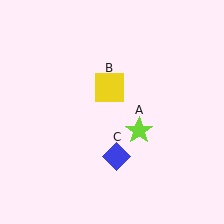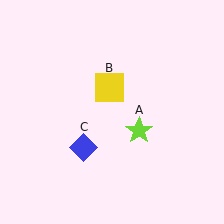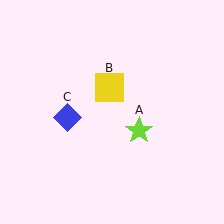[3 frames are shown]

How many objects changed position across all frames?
1 object changed position: blue diamond (object C).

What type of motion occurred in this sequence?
The blue diamond (object C) rotated clockwise around the center of the scene.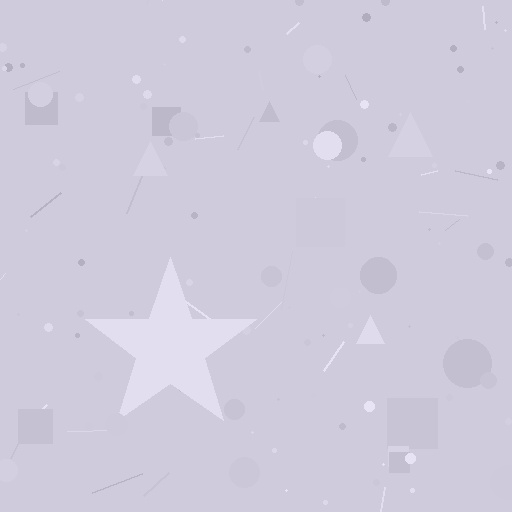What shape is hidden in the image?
A star is hidden in the image.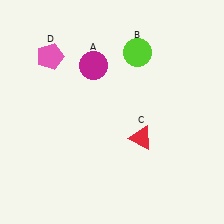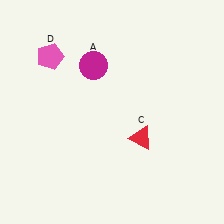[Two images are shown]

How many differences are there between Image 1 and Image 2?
There is 1 difference between the two images.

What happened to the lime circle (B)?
The lime circle (B) was removed in Image 2. It was in the top-right area of Image 1.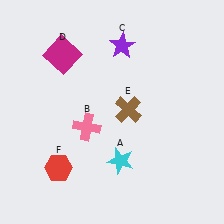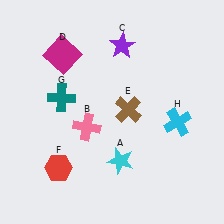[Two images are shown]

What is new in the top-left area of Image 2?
A teal cross (G) was added in the top-left area of Image 2.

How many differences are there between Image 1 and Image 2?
There are 2 differences between the two images.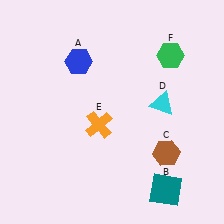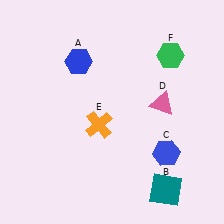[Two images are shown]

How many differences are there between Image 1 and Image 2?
There are 2 differences between the two images.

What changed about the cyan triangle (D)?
In Image 1, D is cyan. In Image 2, it changed to pink.